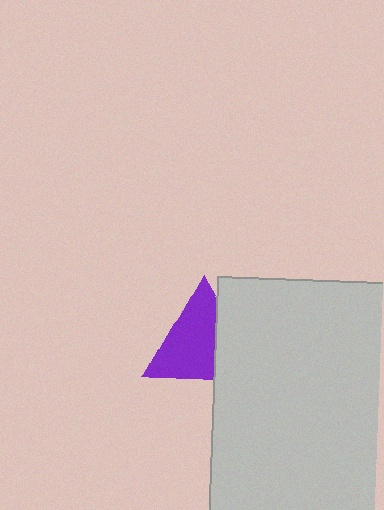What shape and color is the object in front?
The object in front is a light gray rectangle.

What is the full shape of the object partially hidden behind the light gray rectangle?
The partially hidden object is a purple triangle.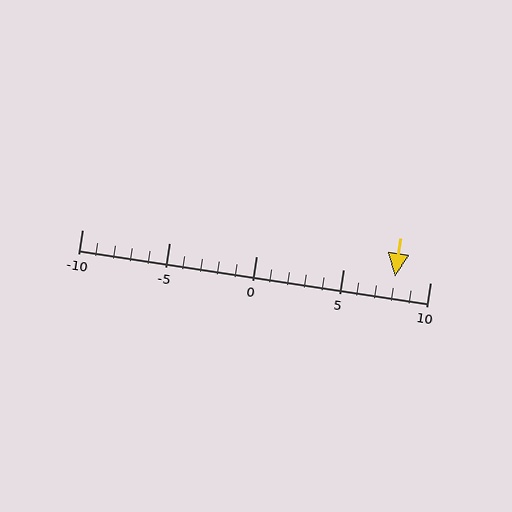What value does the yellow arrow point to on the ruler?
The yellow arrow points to approximately 8.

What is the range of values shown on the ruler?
The ruler shows values from -10 to 10.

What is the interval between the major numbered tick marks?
The major tick marks are spaced 5 units apart.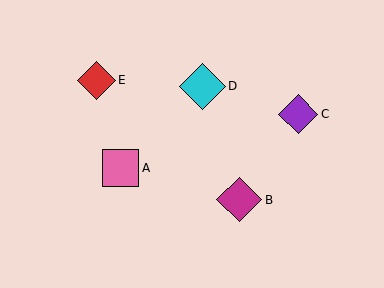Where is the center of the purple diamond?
The center of the purple diamond is at (298, 114).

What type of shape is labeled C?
Shape C is a purple diamond.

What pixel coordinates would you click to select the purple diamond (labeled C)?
Click at (298, 114) to select the purple diamond C.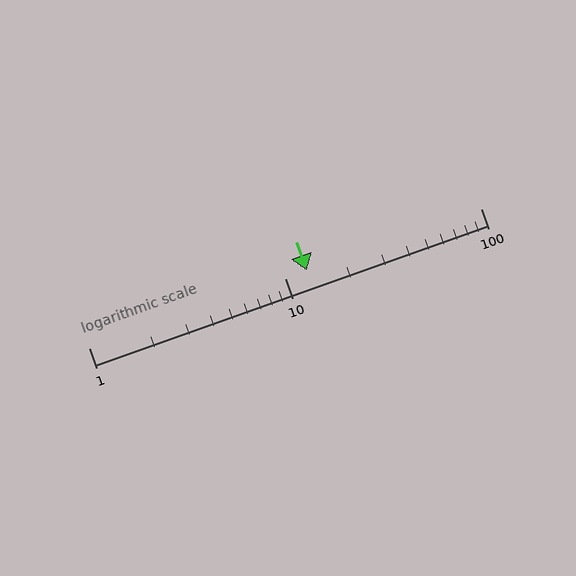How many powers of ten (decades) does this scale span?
The scale spans 2 decades, from 1 to 100.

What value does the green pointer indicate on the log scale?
The pointer indicates approximately 13.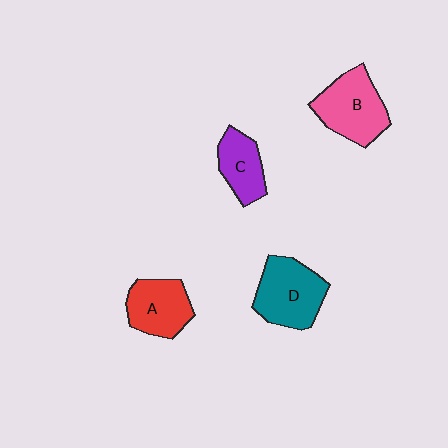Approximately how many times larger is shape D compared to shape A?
Approximately 1.2 times.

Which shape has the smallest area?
Shape C (purple).